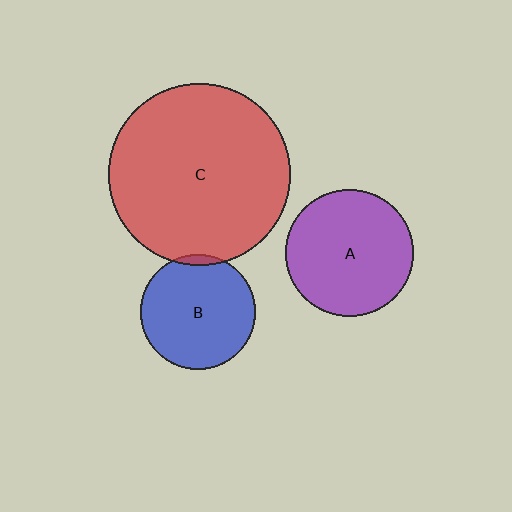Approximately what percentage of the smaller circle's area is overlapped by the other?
Approximately 5%.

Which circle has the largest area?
Circle C (red).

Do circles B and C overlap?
Yes.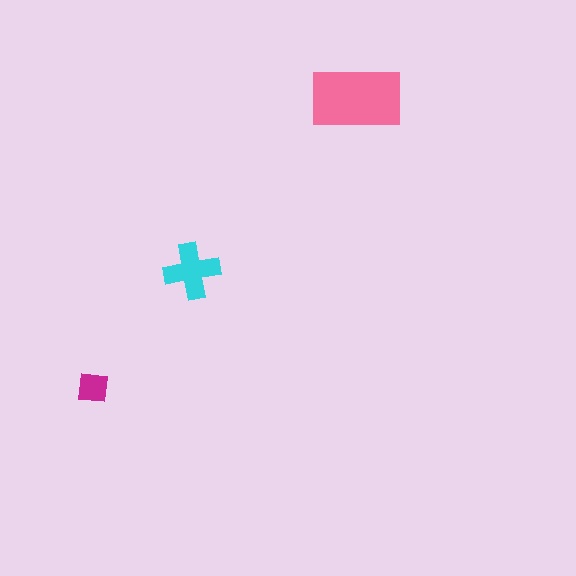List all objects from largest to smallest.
The pink rectangle, the cyan cross, the magenta square.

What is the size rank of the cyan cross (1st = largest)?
2nd.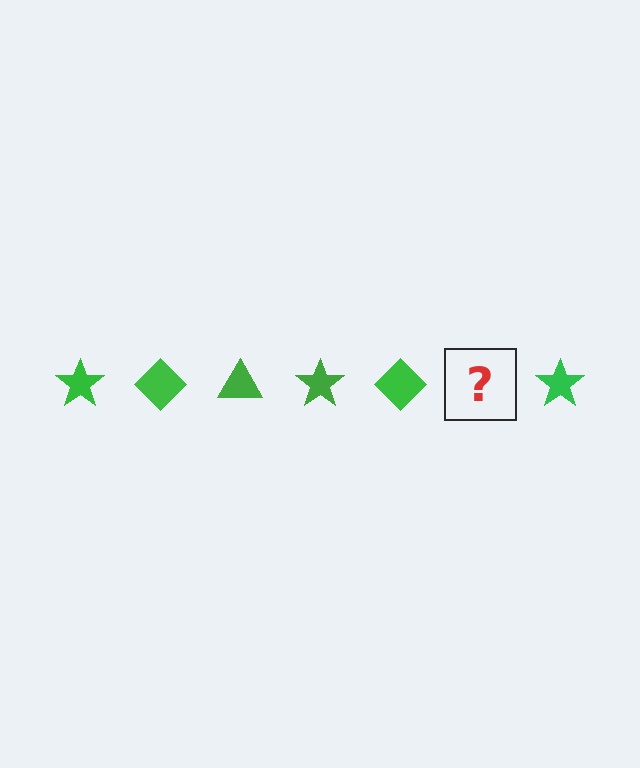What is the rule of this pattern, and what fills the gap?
The rule is that the pattern cycles through star, diamond, triangle shapes in green. The gap should be filled with a green triangle.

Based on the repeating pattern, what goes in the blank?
The blank should be a green triangle.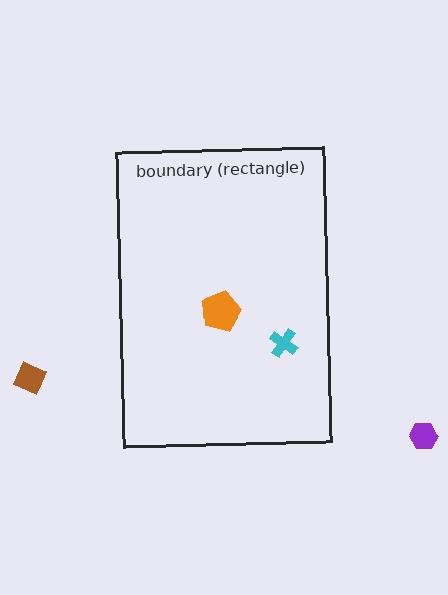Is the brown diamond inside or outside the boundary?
Outside.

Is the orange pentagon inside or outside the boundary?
Inside.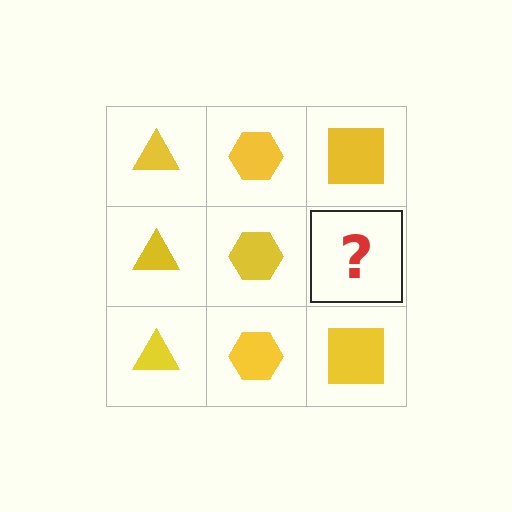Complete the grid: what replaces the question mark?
The question mark should be replaced with a yellow square.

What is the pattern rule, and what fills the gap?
The rule is that each column has a consistent shape. The gap should be filled with a yellow square.